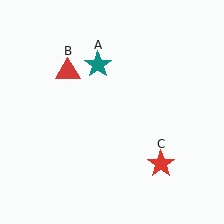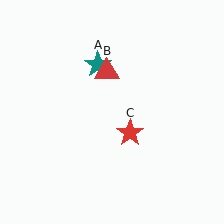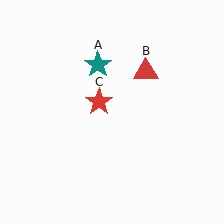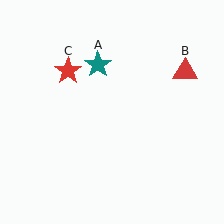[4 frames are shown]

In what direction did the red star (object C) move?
The red star (object C) moved up and to the left.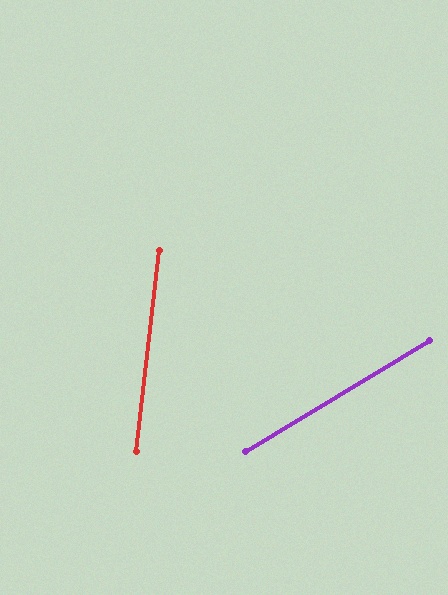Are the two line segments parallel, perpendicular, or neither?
Neither parallel nor perpendicular — they differ by about 52°.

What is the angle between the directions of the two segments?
Approximately 52 degrees.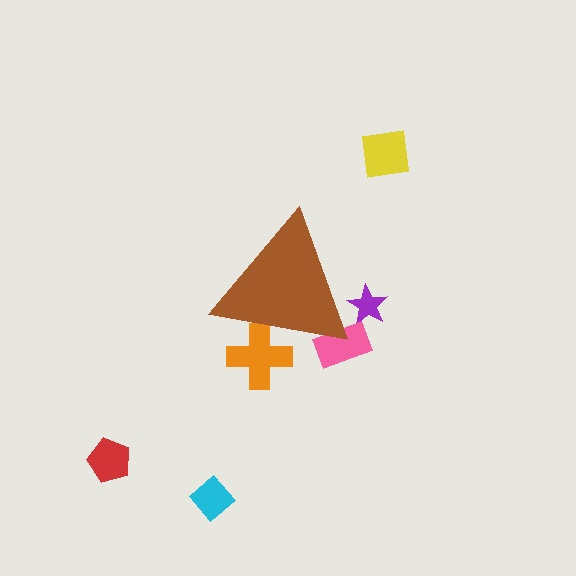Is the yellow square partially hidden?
No, the yellow square is fully visible.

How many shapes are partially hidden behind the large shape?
3 shapes are partially hidden.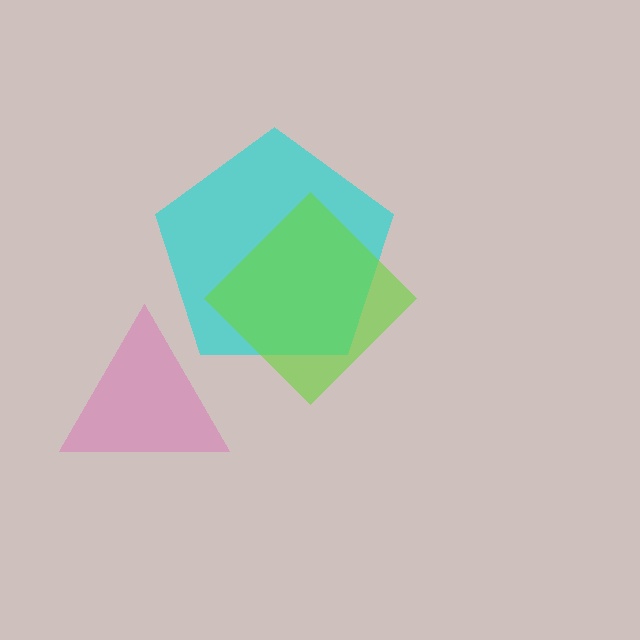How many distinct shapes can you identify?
There are 3 distinct shapes: a cyan pentagon, a pink triangle, a lime diamond.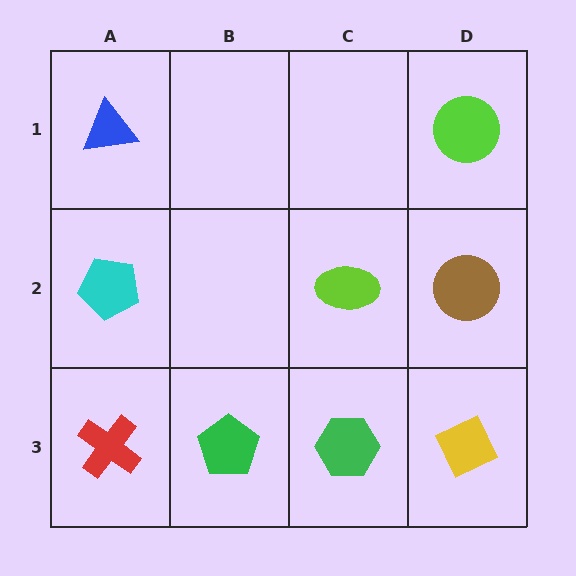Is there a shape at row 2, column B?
No, that cell is empty.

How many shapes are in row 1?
2 shapes.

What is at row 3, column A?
A red cross.